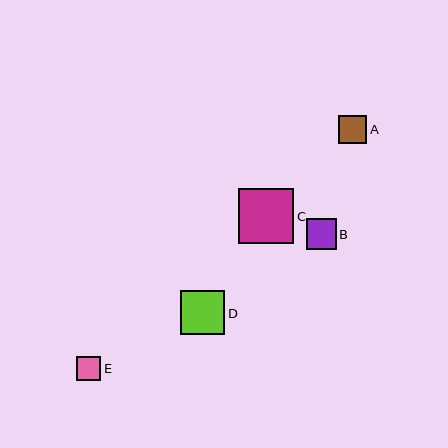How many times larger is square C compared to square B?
Square C is approximately 1.8 times the size of square B.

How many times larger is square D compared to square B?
Square D is approximately 1.5 times the size of square B.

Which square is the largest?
Square C is the largest with a size of approximately 55 pixels.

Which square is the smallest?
Square E is the smallest with a size of approximately 24 pixels.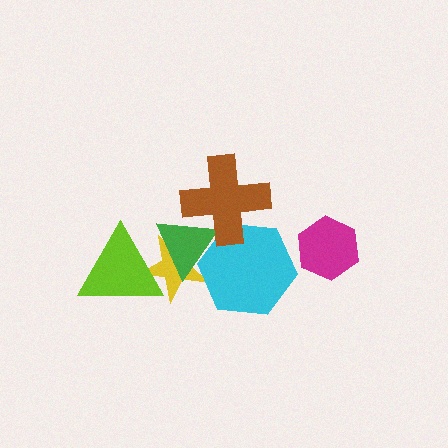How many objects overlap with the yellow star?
3 objects overlap with the yellow star.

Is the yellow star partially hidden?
Yes, it is partially covered by another shape.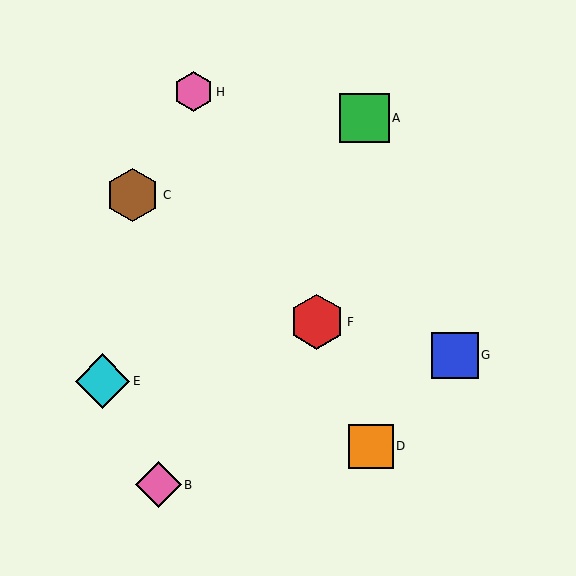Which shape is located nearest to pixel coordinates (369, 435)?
The orange square (labeled D) at (371, 446) is nearest to that location.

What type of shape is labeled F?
Shape F is a red hexagon.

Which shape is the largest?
The red hexagon (labeled F) is the largest.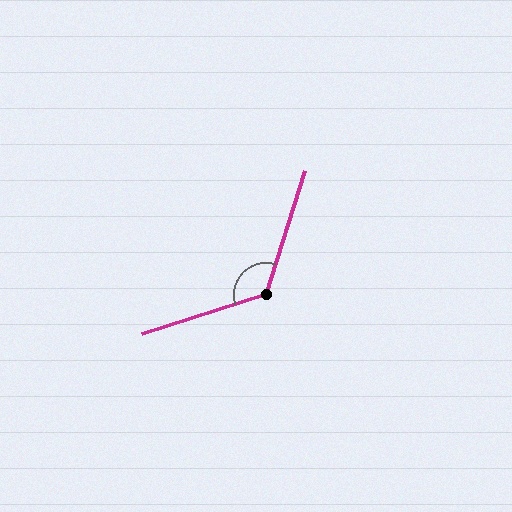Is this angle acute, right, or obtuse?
It is obtuse.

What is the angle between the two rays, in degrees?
Approximately 126 degrees.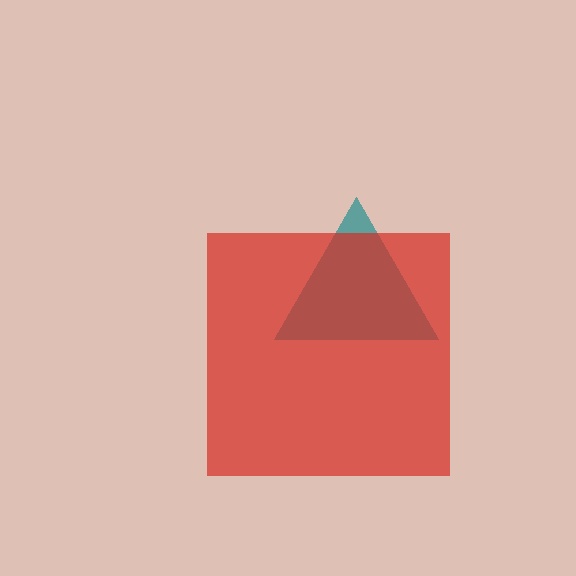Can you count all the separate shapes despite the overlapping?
Yes, there are 2 separate shapes.